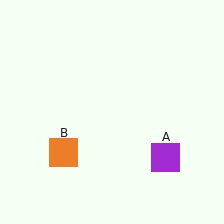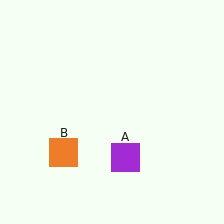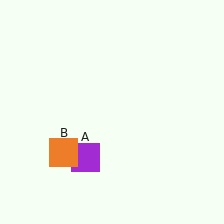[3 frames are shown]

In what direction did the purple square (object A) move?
The purple square (object A) moved left.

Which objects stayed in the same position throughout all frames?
Orange square (object B) remained stationary.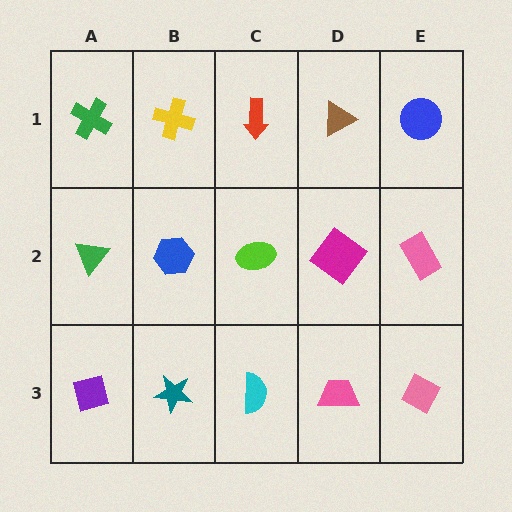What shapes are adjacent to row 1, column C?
A lime ellipse (row 2, column C), a yellow cross (row 1, column B), a brown triangle (row 1, column D).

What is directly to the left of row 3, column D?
A cyan semicircle.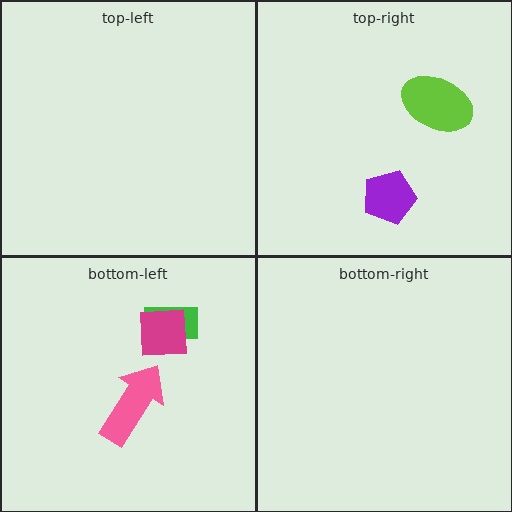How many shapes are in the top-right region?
2.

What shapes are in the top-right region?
The purple pentagon, the lime ellipse.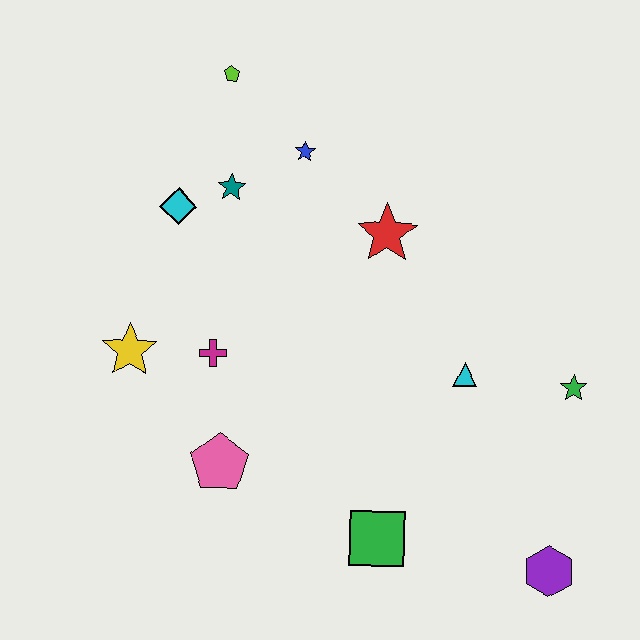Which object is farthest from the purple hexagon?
The lime pentagon is farthest from the purple hexagon.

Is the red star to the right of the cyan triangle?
No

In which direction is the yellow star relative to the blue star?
The yellow star is below the blue star.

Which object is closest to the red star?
The blue star is closest to the red star.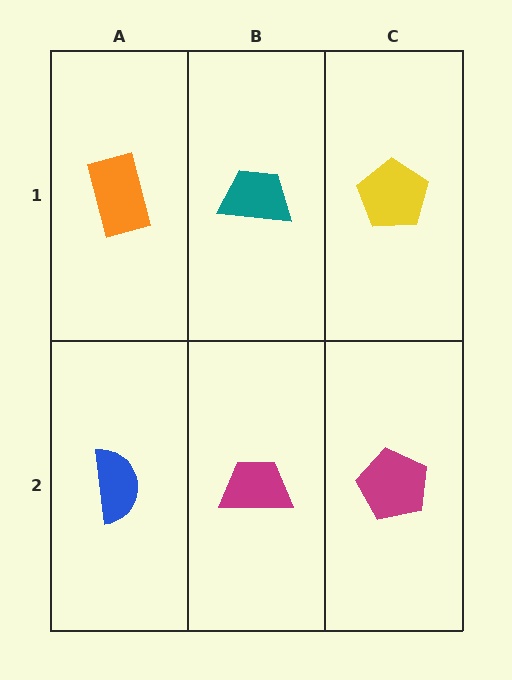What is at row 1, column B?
A teal trapezoid.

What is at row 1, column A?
An orange rectangle.